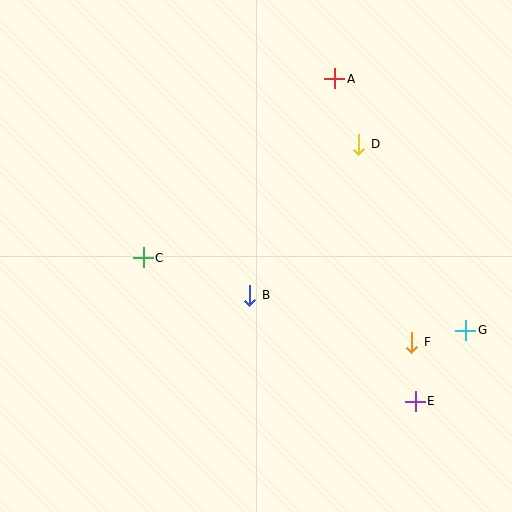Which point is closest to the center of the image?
Point B at (250, 295) is closest to the center.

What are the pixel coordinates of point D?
Point D is at (359, 144).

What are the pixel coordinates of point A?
Point A is at (335, 79).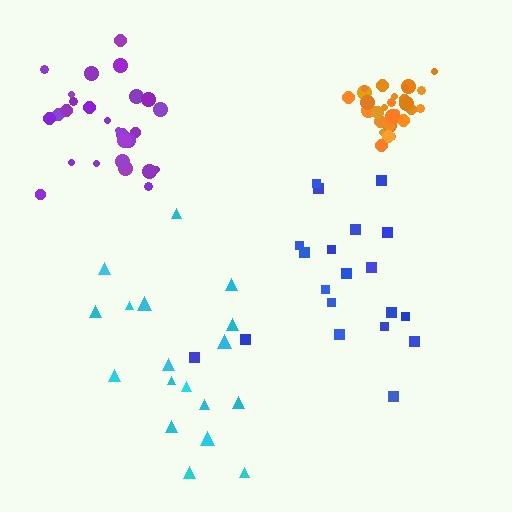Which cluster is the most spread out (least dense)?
Blue.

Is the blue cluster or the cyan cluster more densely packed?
Cyan.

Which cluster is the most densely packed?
Orange.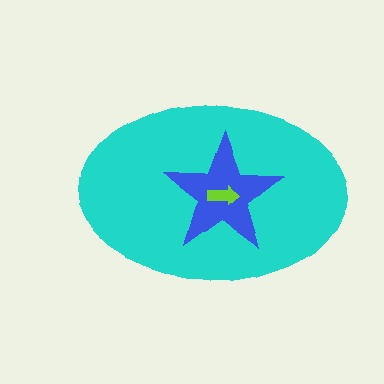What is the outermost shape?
The cyan ellipse.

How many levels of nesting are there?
3.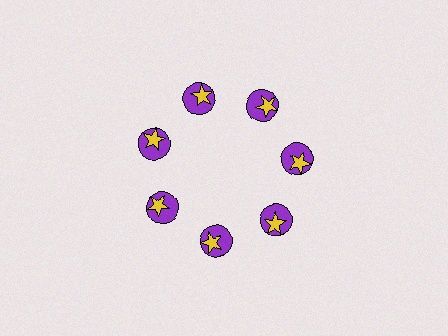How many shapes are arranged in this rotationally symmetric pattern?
There are 14 shapes, arranged in 7 groups of 2.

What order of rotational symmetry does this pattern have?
This pattern has 7-fold rotational symmetry.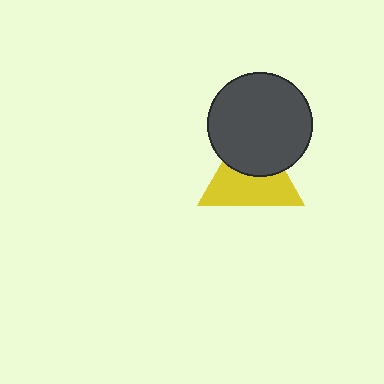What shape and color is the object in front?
The object in front is a dark gray circle.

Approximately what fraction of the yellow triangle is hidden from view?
Roughly 43% of the yellow triangle is hidden behind the dark gray circle.